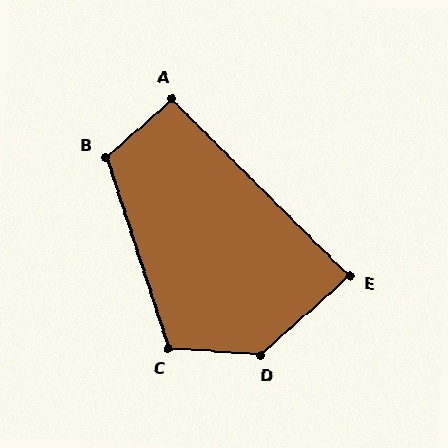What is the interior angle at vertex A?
Approximately 94 degrees (approximately right).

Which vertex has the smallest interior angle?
E, at approximately 87 degrees.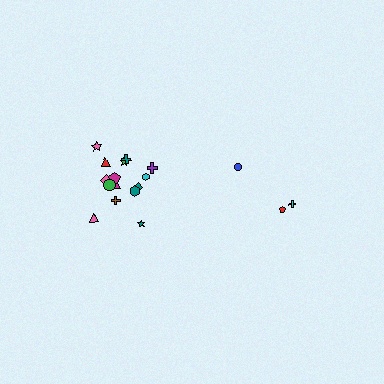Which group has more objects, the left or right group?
The left group.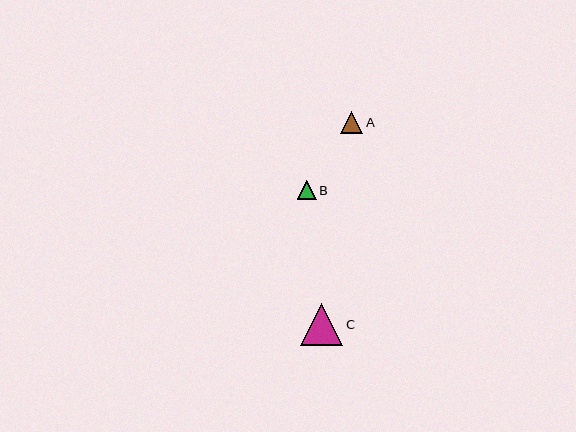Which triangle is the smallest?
Triangle B is the smallest with a size of approximately 19 pixels.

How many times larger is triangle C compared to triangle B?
Triangle C is approximately 2.2 times the size of triangle B.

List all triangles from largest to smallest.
From largest to smallest: C, A, B.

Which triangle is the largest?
Triangle C is the largest with a size of approximately 42 pixels.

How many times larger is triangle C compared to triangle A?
Triangle C is approximately 1.9 times the size of triangle A.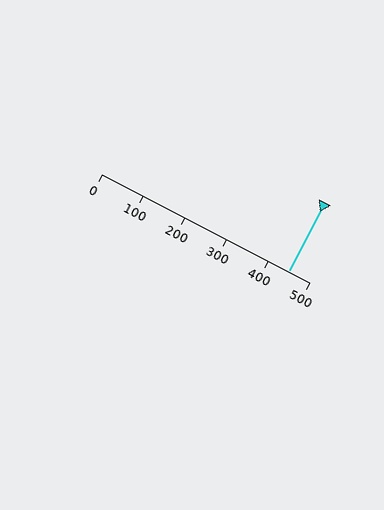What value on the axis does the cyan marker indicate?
The marker indicates approximately 450.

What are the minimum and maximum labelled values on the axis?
The axis runs from 0 to 500.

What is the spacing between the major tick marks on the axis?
The major ticks are spaced 100 apart.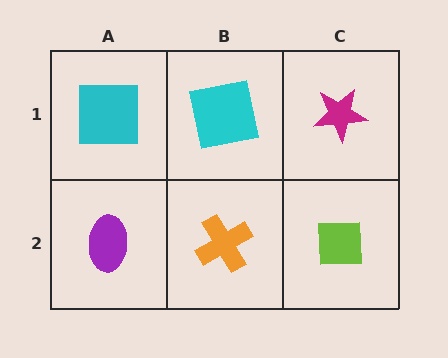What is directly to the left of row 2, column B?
A purple ellipse.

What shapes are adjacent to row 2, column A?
A cyan square (row 1, column A), an orange cross (row 2, column B).